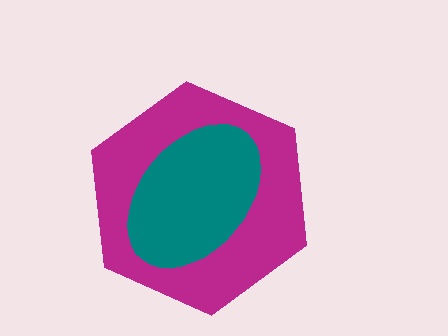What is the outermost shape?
The magenta hexagon.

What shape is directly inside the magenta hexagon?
The teal ellipse.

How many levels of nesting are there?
2.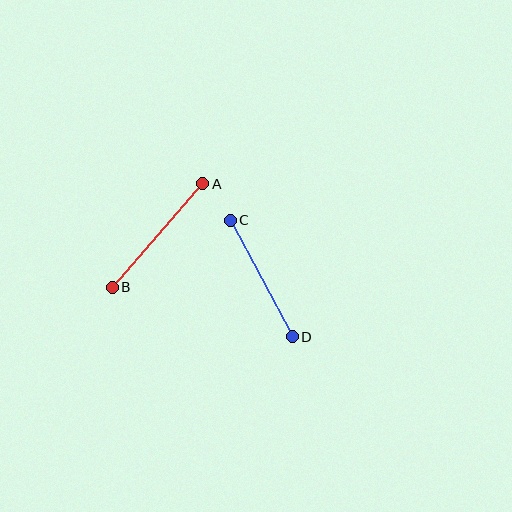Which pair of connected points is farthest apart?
Points A and B are farthest apart.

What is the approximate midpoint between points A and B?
The midpoint is at approximately (157, 236) pixels.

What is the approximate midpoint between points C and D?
The midpoint is at approximately (261, 279) pixels.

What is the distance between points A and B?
The distance is approximately 138 pixels.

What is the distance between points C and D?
The distance is approximately 132 pixels.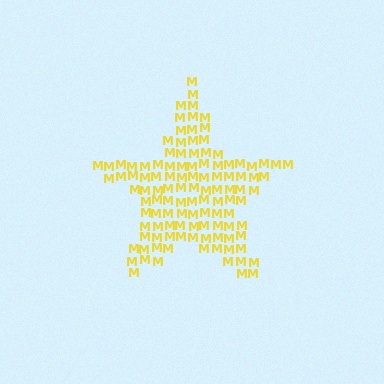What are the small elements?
The small elements are letter M's.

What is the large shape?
The large shape is a star.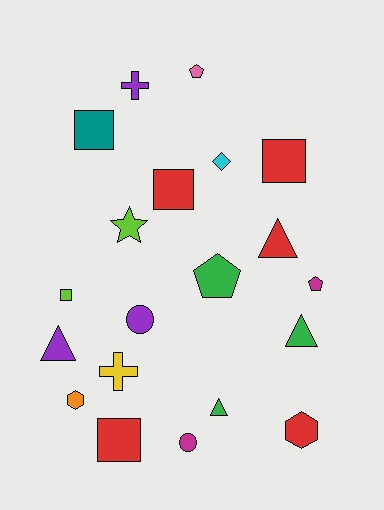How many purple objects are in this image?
There are 3 purple objects.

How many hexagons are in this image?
There are 2 hexagons.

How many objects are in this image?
There are 20 objects.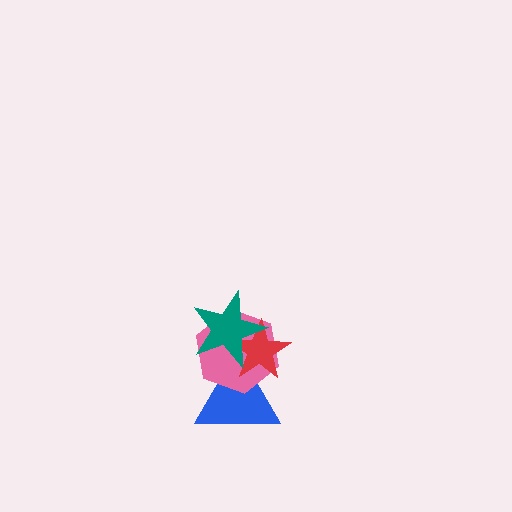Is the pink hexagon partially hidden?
Yes, it is partially covered by another shape.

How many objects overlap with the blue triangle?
3 objects overlap with the blue triangle.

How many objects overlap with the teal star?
3 objects overlap with the teal star.